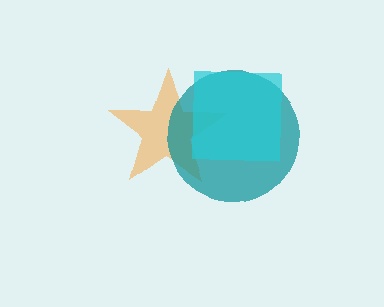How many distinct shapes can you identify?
There are 3 distinct shapes: an orange star, a teal circle, a cyan square.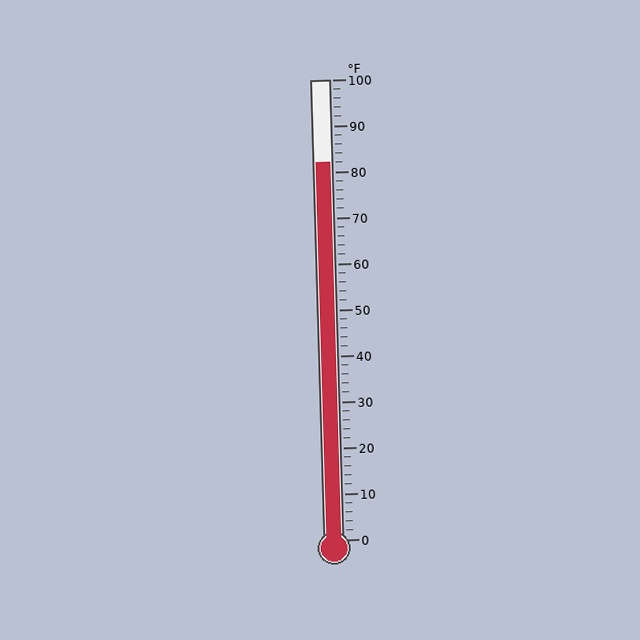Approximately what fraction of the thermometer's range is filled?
The thermometer is filled to approximately 80% of its range.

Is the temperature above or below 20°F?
The temperature is above 20°F.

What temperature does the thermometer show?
The thermometer shows approximately 82°F.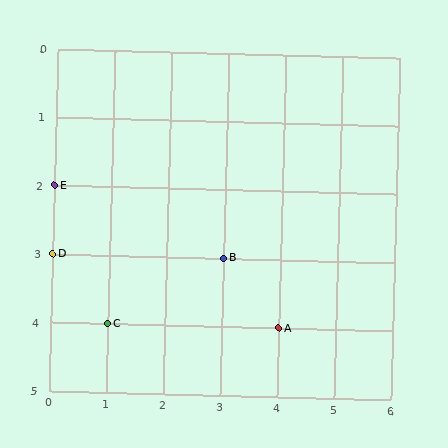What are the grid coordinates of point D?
Point D is at grid coordinates (0, 3).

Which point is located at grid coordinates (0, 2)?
Point E is at (0, 2).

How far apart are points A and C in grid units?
Points A and C are 3 columns apart.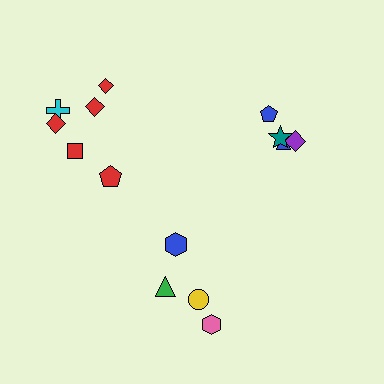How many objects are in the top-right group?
There are 4 objects.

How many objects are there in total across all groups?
There are 14 objects.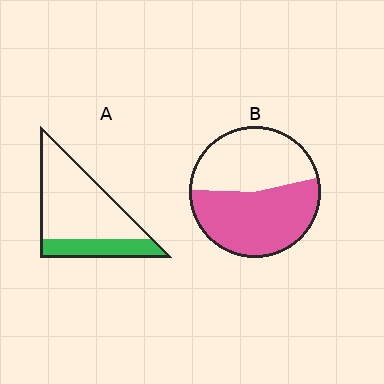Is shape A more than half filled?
No.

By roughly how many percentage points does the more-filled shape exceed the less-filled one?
By roughly 30 percentage points (B over A).